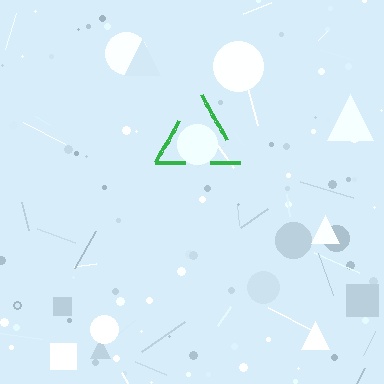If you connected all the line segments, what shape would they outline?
They would outline a triangle.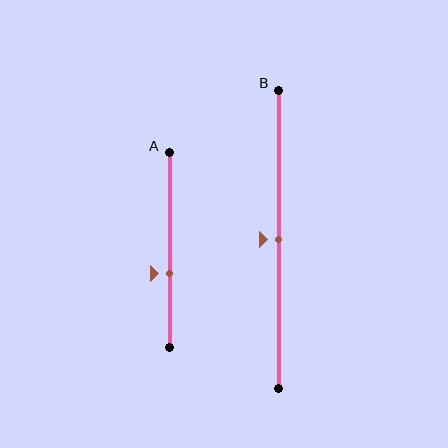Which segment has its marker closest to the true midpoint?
Segment B has its marker closest to the true midpoint.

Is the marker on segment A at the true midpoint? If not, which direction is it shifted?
No, the marker on segment A is shifted downward by about 12% of the segment length.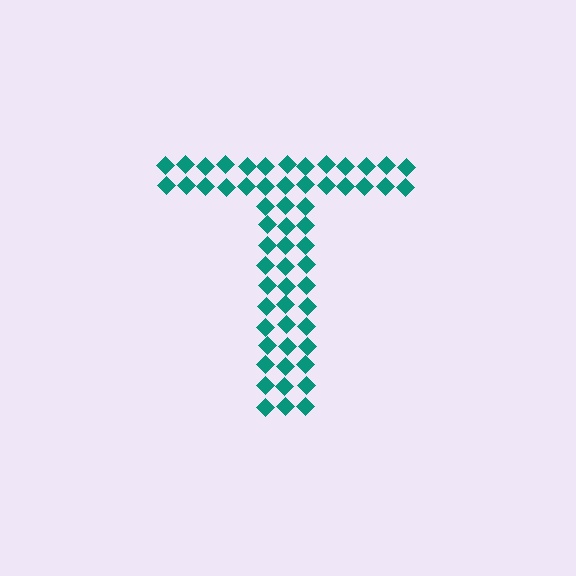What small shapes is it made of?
It is made of small diamonds.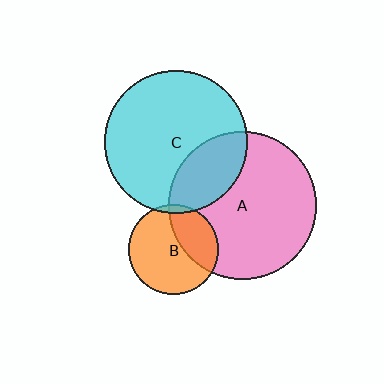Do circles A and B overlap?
Yes.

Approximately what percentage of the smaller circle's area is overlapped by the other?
Approximately 35%.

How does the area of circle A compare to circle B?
Approximately 2.7 times.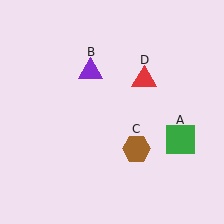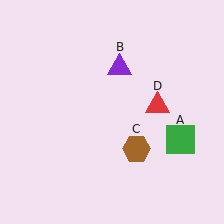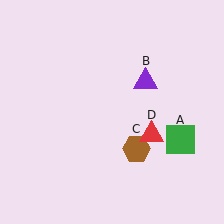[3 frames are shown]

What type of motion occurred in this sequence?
The purple triangle (object B), red triangle (object D) rotated clockwise around the center of the scene.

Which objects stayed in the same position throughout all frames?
Green square (object A) and brown hexagon (object C) remained stationary.